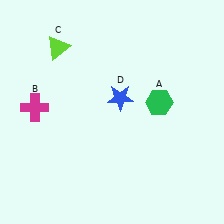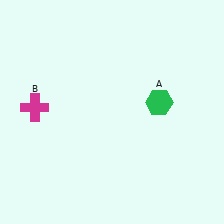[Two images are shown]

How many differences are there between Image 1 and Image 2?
There are 2 differences between the two images.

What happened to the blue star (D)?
The blue star (D) was removed in Image 2. It was in the top-right area of Image 1.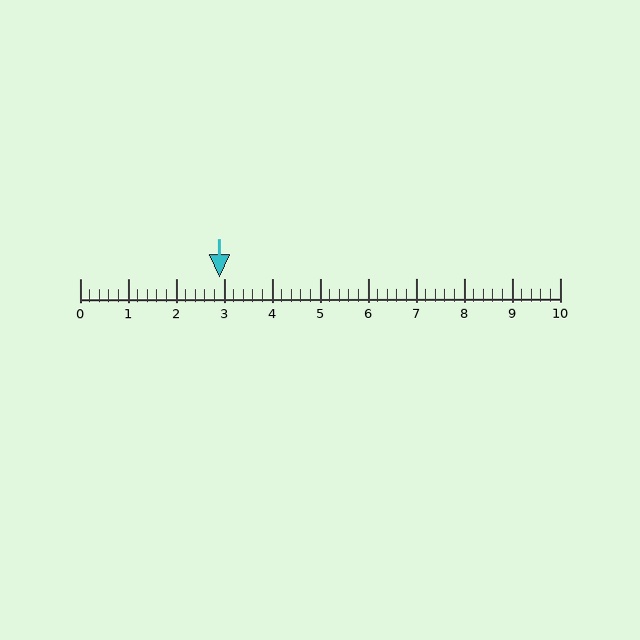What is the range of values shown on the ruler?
The ruler shows values from 0 to 10.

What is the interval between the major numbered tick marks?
The major tick marks are spaced 1 units apart.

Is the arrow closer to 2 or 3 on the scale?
The arrow is closer to 3.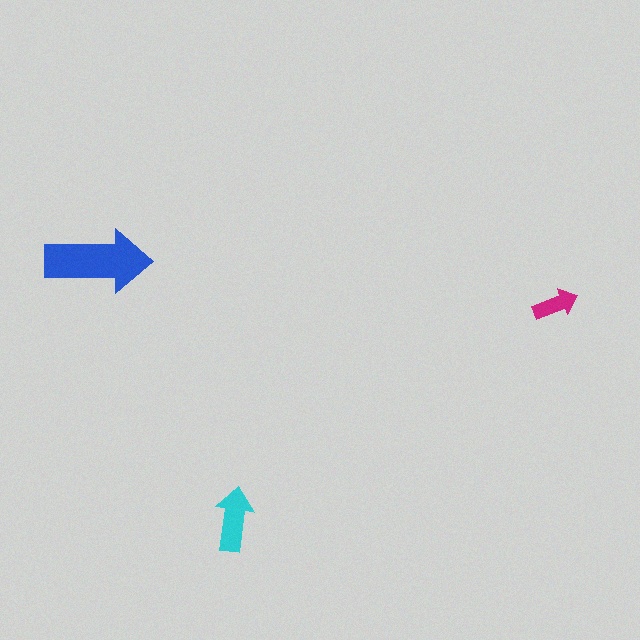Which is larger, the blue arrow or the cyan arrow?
The blue one.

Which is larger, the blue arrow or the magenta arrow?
The blue one.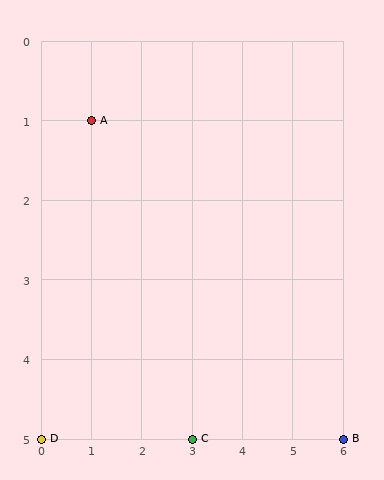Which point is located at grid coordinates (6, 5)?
Point B is at (6, 5).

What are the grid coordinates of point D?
Point D is at grid coordinates (0, 5).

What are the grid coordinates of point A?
Point A is at grid coordinates (1, 1).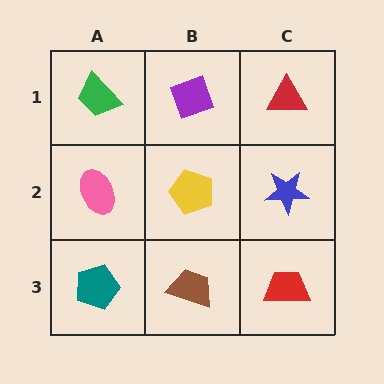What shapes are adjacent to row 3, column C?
A blue star (row 2, column C), a brown trapezoid (row 3, column B).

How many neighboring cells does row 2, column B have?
4.